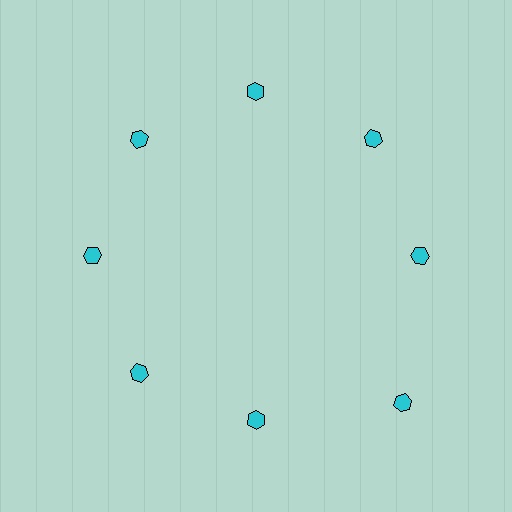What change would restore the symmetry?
The symmetry would be restored by moving it inward, back onto the ring so that all 8 hexagons sit at equal angles and equal distance from the center.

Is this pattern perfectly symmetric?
No. The 8 cyan hexagons are arranged in a ring, but one element near the 4 o'clock position is pushed outward from the center, breaking the 8-fold rotational symmetry.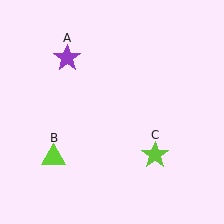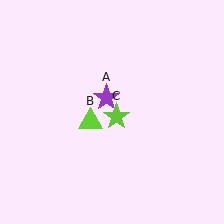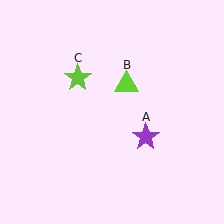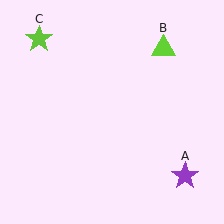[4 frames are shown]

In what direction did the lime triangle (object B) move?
The lime triangle (object B) moved up and to the right.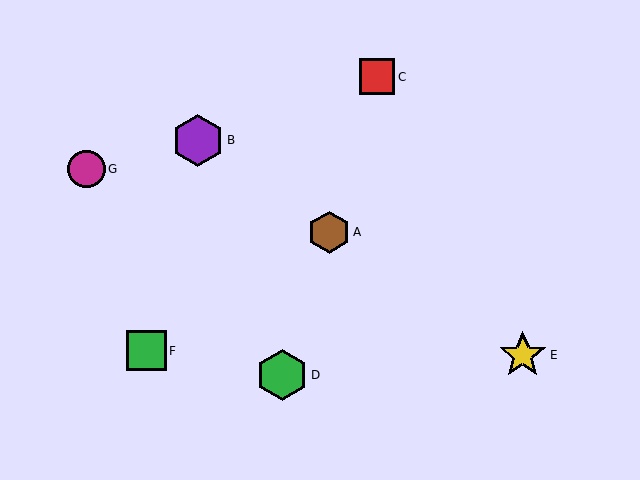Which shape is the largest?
The purple hexagon (labeled B) is the largest.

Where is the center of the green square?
The center of the green square is at (146, 351).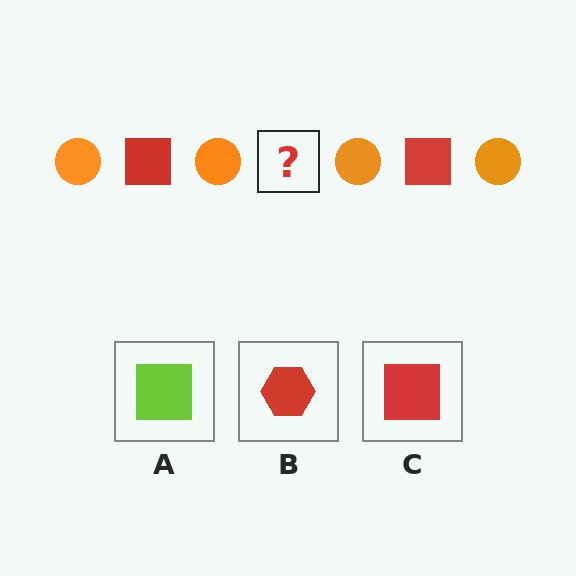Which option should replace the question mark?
Option C.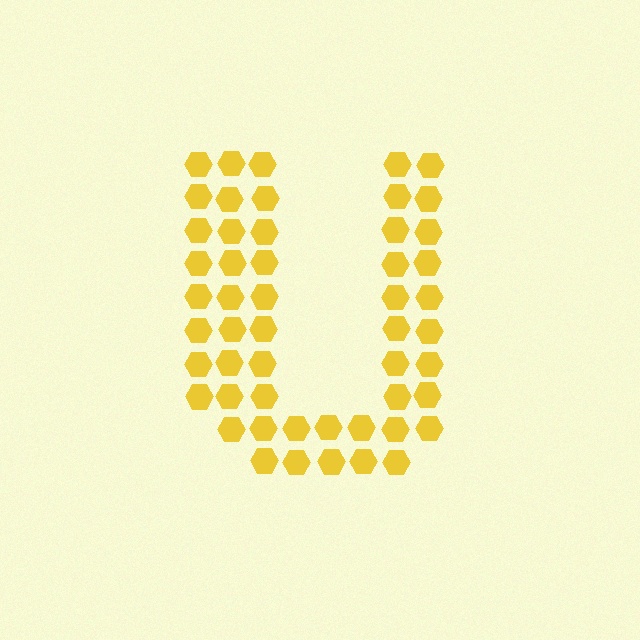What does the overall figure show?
The overall figure shows the letter U.